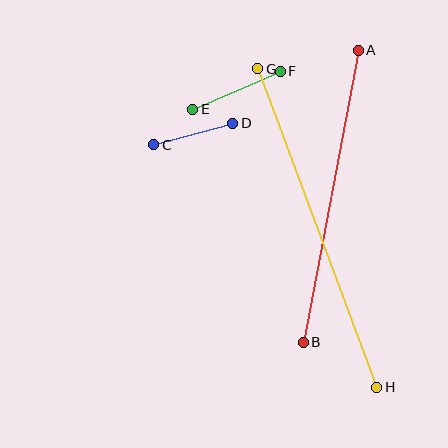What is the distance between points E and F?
The distance is approximately 95 pixels.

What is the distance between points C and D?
The distance is approximately 82 pixels.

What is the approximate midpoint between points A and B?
The midpoint is at approximately (331, 196) pixels.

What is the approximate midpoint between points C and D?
The midpoint is at approximately (193, 134) pixels.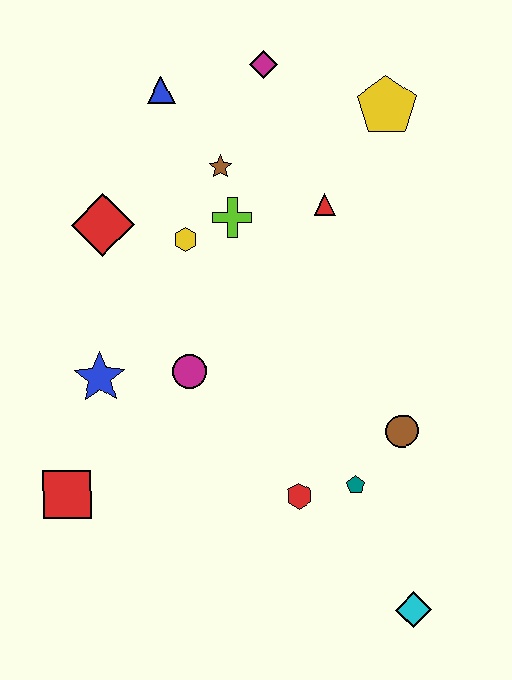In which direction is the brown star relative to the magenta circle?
The brown star is above the magenta circle.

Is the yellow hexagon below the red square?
No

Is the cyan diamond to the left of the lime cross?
No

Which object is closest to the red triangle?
The lime cross is closest to the red triangle.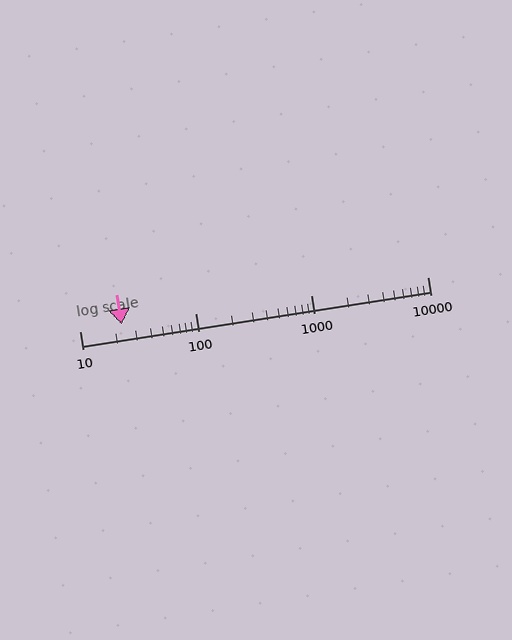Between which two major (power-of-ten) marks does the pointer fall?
The pointer is between 10 and 100.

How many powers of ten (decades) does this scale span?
The scale spans 3 decades, from 10 to 10000.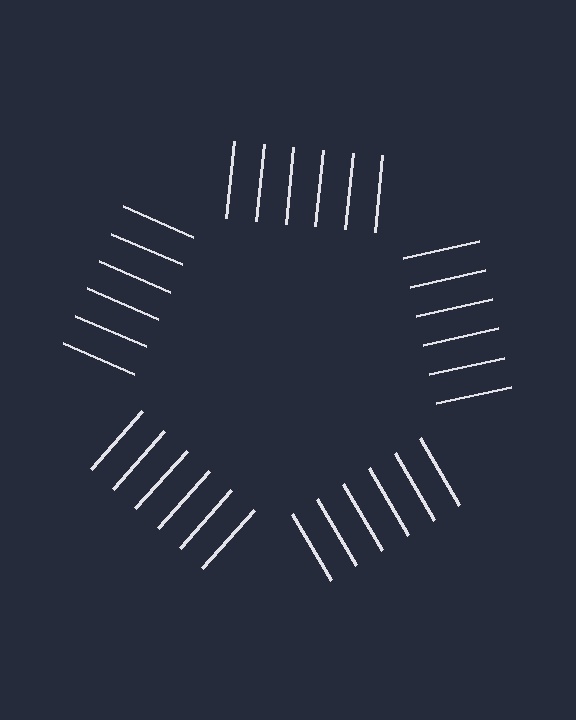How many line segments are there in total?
30 — 6 along each of the 5 edges.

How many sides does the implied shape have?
5 sides — the line-ends trace a pentagon.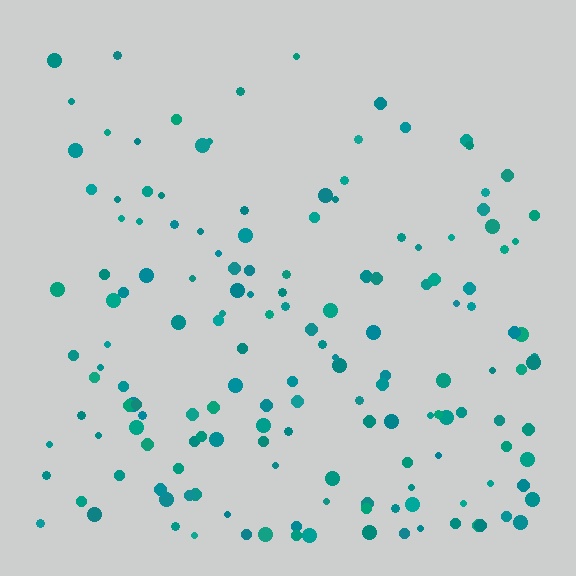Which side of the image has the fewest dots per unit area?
The top.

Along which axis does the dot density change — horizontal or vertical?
Vertical.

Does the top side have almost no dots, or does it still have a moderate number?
Still a moderate number, just noticeably fewer than the bottom.